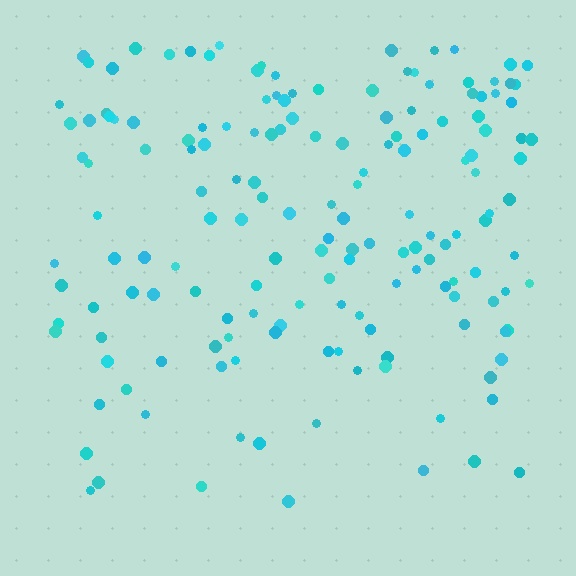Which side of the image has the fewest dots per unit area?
The bottom.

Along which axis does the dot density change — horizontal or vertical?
Vertical.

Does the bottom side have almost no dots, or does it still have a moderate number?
Still a moderate number, just noticeably fewer than the top.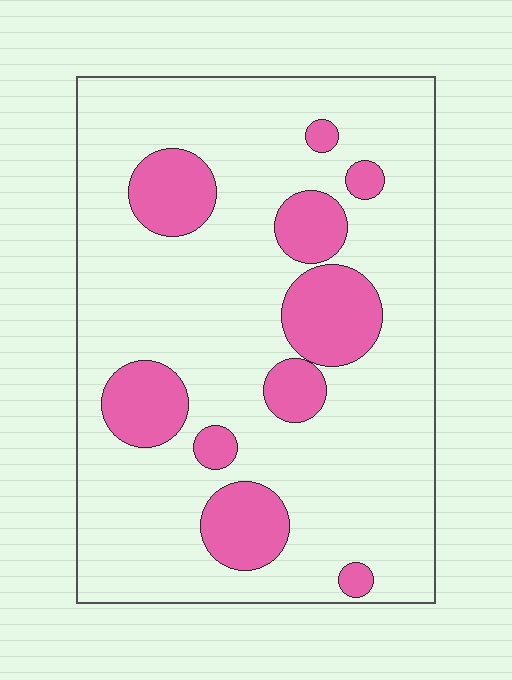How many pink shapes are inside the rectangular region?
10.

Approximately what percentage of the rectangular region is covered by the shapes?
Approximately 20%.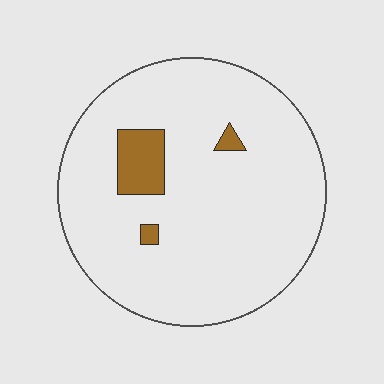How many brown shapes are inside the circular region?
3.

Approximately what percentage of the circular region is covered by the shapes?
Approximately 5%.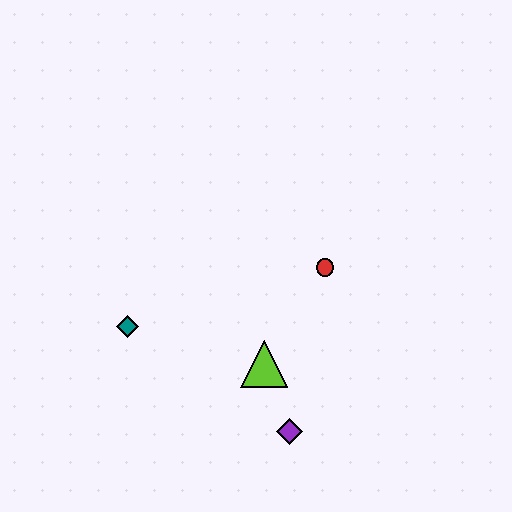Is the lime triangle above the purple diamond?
Yes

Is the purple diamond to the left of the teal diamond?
No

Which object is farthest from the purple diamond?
The teal diamond is farthest from the purple diamond.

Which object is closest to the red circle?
The lime triangle is closest to the red circle.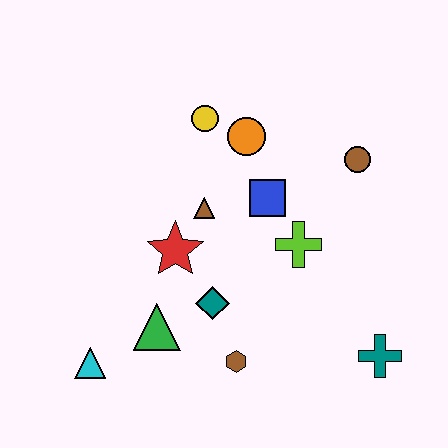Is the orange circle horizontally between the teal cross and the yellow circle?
Yes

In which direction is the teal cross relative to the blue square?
The teal cross is below the blue square.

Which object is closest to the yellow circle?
The orange circle is closest to the yellow circle.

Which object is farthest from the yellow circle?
The teal cross is farthest from the yellow circle.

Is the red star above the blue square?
No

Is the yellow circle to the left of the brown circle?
Yes